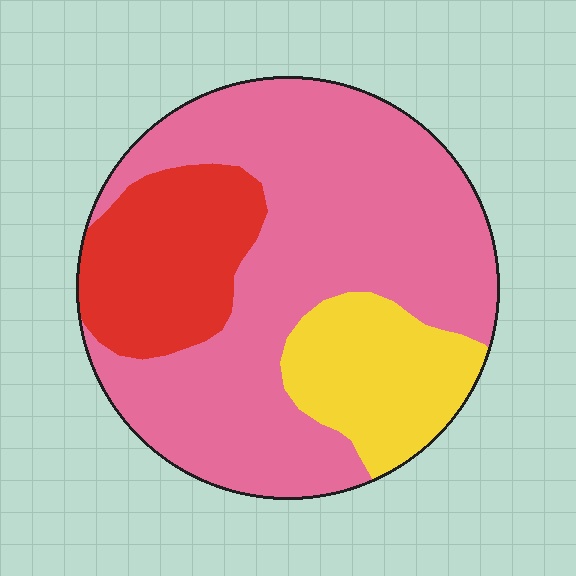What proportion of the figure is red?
Red takes up about one fifth (1/5) of the figure.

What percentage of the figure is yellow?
Yellow covers 17% of the figure.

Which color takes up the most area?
Pink, at roughly 65%.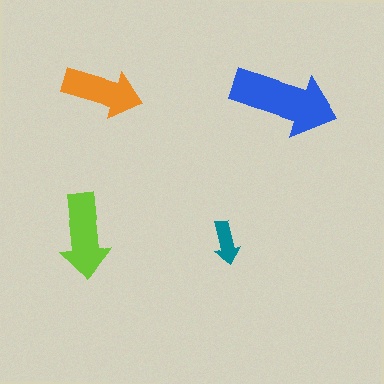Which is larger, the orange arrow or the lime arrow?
The lime one.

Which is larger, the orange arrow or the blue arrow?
The blue one.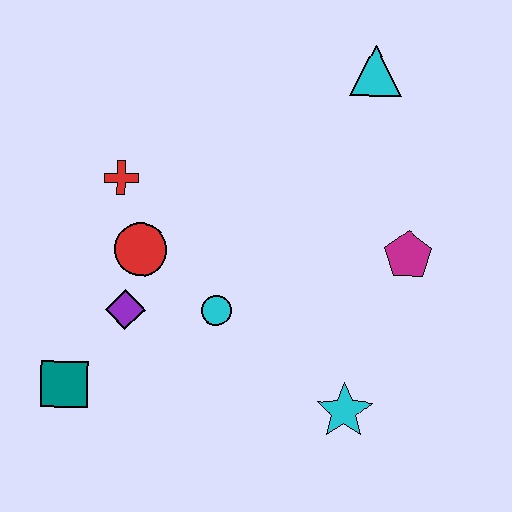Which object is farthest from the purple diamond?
The cyan triangle is farthest from the purple diamond.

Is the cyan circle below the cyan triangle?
Yes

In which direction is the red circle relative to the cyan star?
The red circle is to the left of the cyan star.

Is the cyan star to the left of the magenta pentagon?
Yes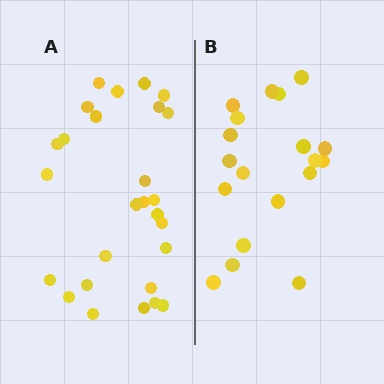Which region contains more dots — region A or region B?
Region A (the left region) has more dots.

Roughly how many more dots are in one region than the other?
Region A has roughly 8 or so more dots than region B.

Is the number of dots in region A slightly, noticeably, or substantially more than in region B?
Region A has noticeably more, but not dramatically so. The ratio is roughly 1.4 to 1.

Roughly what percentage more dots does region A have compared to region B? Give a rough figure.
About 40% more.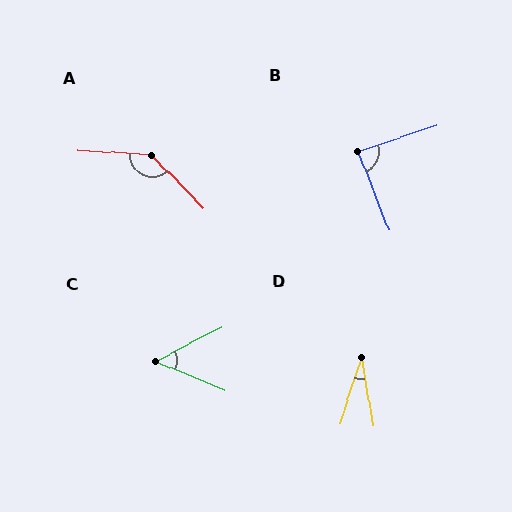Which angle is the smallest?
D, at approximately 28 degrees.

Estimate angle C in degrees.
Approximately 49 degrees.